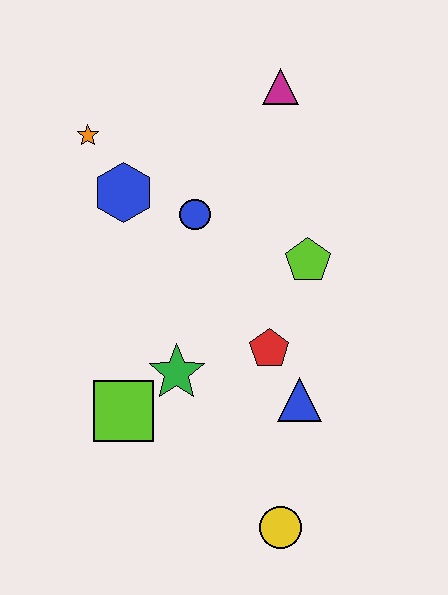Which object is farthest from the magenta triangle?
The yellow circle is farthest from the magenta triangle.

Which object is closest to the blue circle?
The blue hexagon is closest to the blue circle.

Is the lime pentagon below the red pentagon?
No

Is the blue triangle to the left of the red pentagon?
No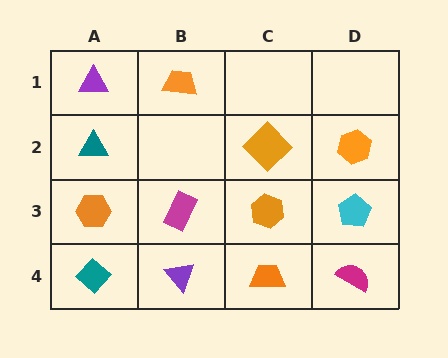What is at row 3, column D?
A cyan pentagon.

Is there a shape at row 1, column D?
No, that cell is empty.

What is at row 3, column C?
An orange hexagon.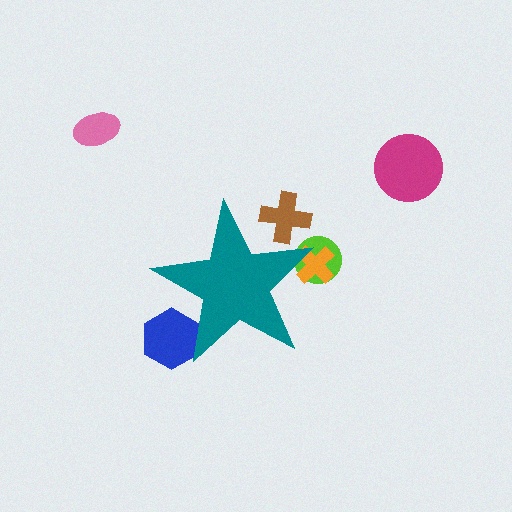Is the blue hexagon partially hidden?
Yes, the blue hexagon is partially hidden behind the teal star.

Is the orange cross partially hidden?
Yes, the orange cross is partially hidden behind the teal star.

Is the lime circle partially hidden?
Yes, the lime circle is partially hidden behind the teal star.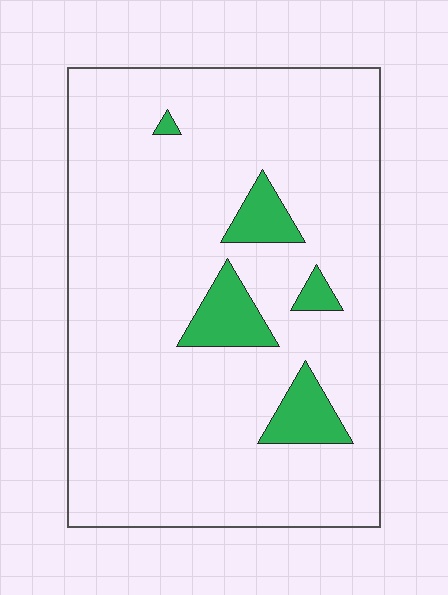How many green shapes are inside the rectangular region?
5.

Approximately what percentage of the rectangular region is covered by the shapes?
Approximately 10%.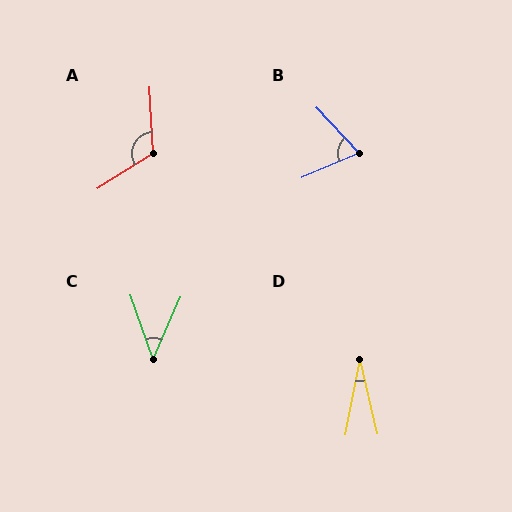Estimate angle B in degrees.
Approximately 70 degrees.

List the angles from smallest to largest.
D (24°), C (43°), B (70°), A (119°).